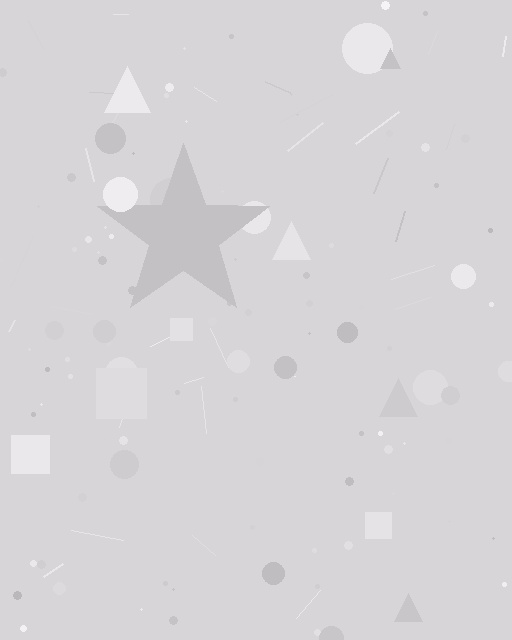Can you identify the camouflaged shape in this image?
The camouflaged shape is a star.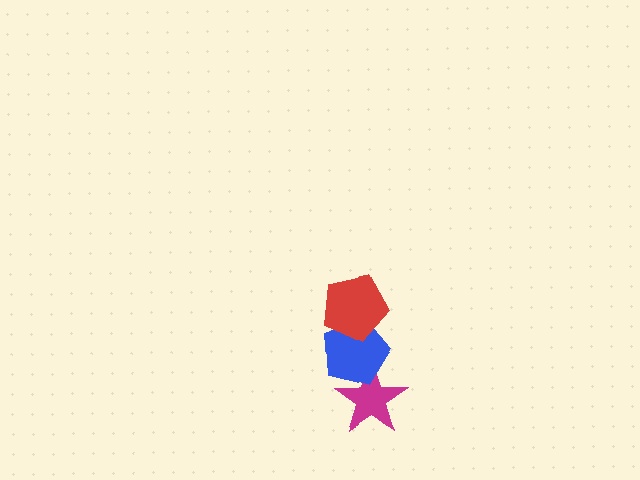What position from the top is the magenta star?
The magenta star is 3rd from the top.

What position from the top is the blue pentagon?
The blue pentagon is 2nd from the top.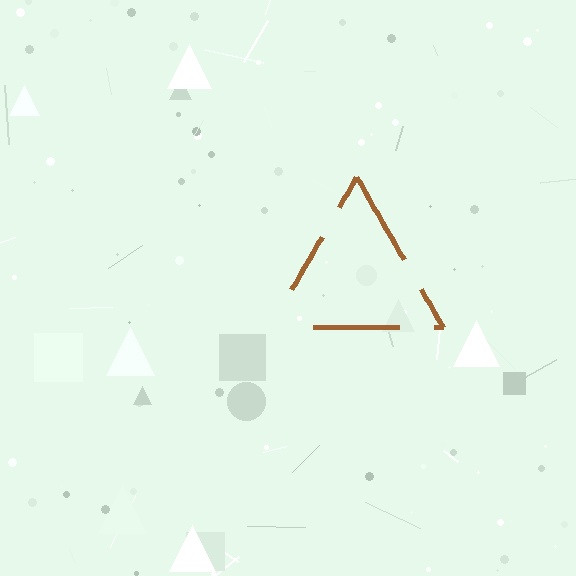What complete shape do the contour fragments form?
The contour fragments form a triangle.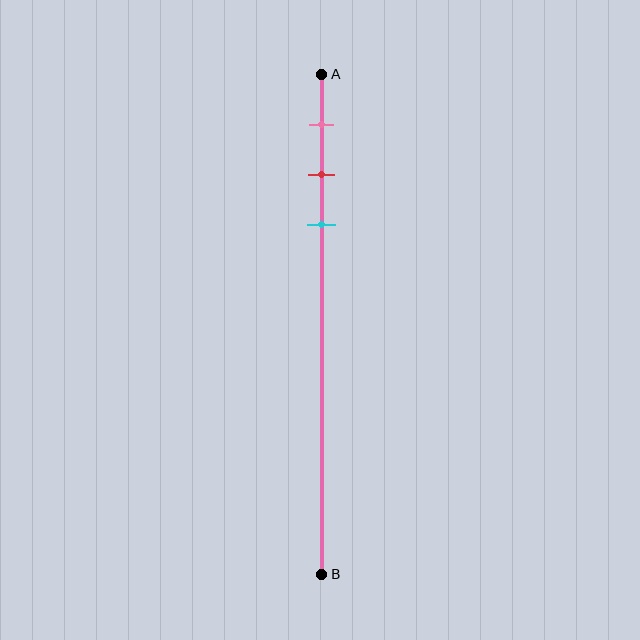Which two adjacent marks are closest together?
The red and cyan marks are the closest adjacent pair.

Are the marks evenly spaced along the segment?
Yes, the marks are approximately evenly spaced.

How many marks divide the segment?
There are 3 marks dividing the segment.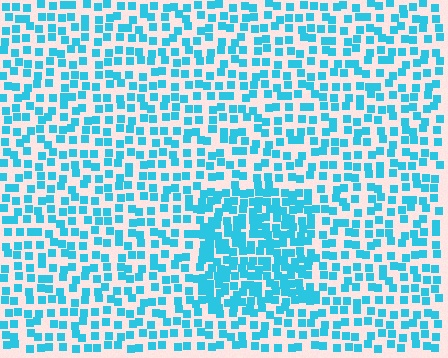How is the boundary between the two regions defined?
The boundary is defined by a change in element density (approximately 1.9x ratio). All elements are the same color, size, and shape.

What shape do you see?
I see a rectangle.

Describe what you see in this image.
The image contains small cyan elements arranged at two different densities. A rectangle-shaped region is visible where the elements are more densely packed than the surrounding area.